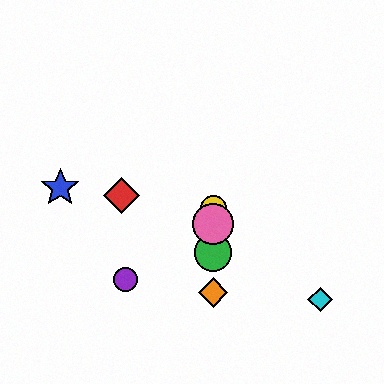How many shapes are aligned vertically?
4 shapes (the green circle, the yellow circle, the orange diamond, the pink circle) are aligned vertically.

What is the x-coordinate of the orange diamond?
The orange diamond is at x≈213.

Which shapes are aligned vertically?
The green circle, the yellow circle, the orange diamond, the pink circle are aligned vertically.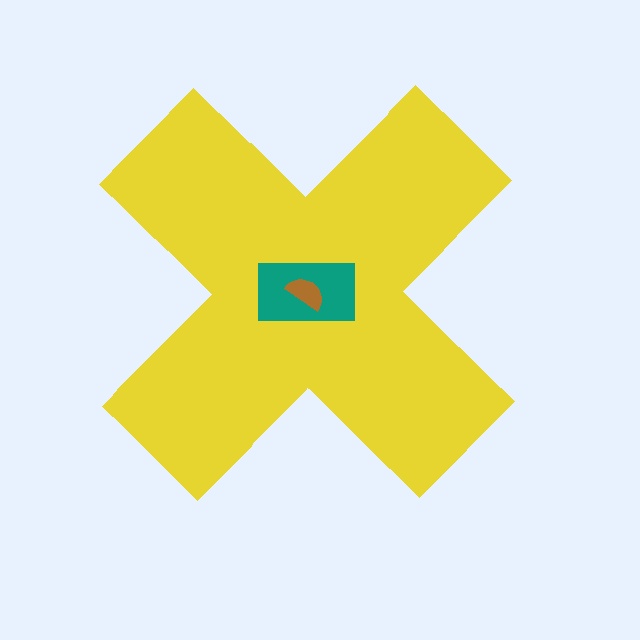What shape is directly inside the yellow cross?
The teal rectangle.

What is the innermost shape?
The brown semicircle.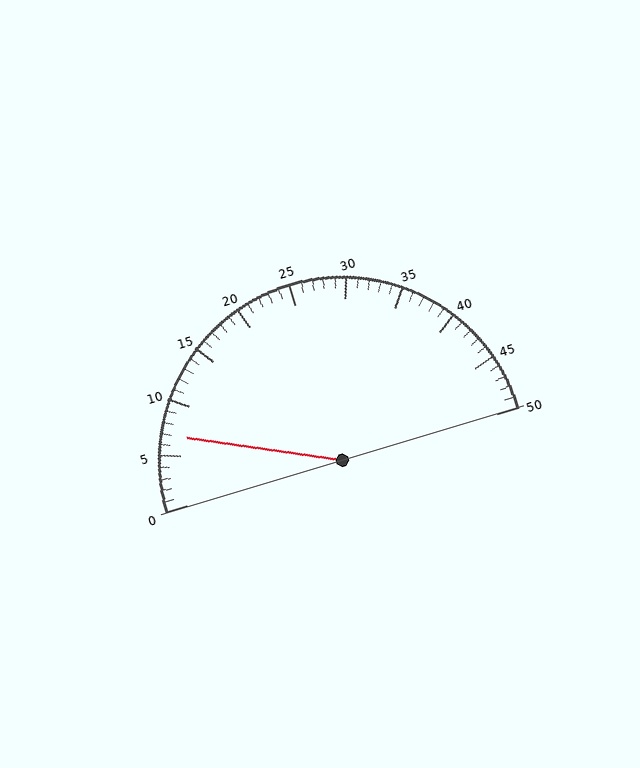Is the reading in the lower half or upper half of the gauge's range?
The reading is in the lower half of the range (0 to 50).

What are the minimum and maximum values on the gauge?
The gauge ranges from 0 to 50.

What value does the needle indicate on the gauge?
The needle indicates approximately 7.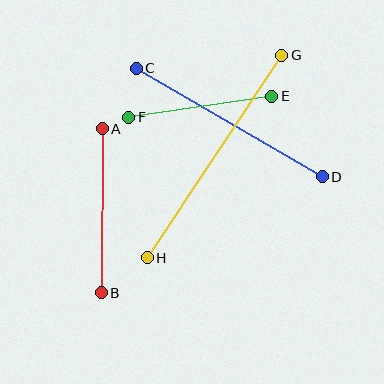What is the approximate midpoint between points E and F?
The midpoint is at approximately (200, 107) pixels.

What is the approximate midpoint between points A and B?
The midpoint is at approximately (102, 211) pixels.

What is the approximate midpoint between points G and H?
The midpoint is at approximately (214, 157) pixels.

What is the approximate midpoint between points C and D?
The midpoint is at approximately (229, 122) pixels.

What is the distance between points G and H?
The distance is approximately 243 pixels.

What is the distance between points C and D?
The distance is approximately 215 pixels.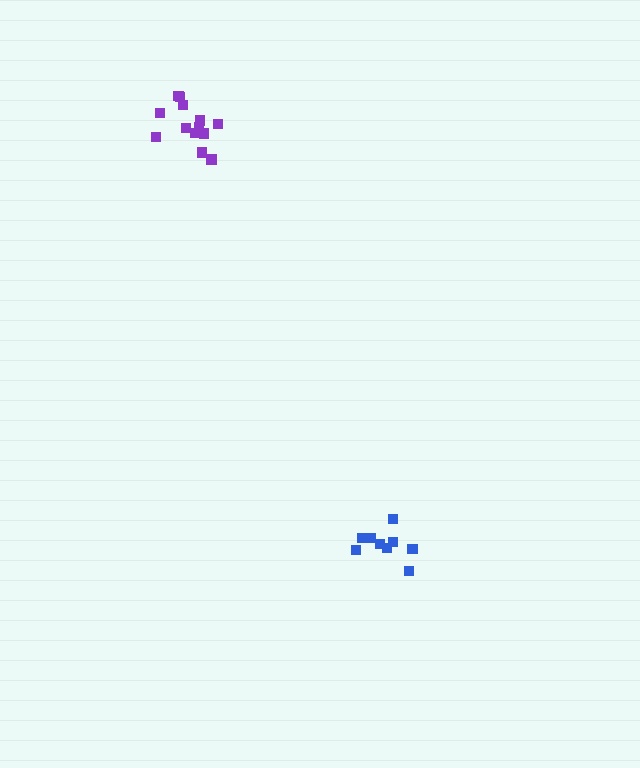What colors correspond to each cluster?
The clusters are colored: blue, purple.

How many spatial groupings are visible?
There are 2 spatial groupings.